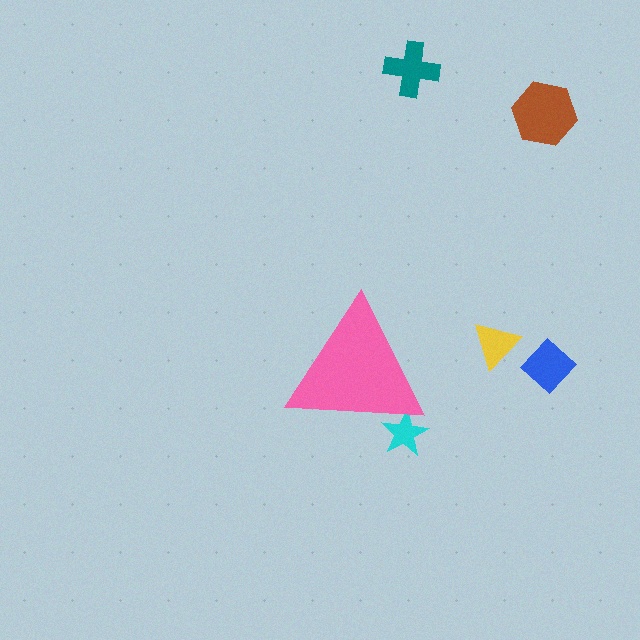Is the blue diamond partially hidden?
No, the blue diamond is fully visible.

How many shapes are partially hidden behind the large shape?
1 shape is partially hidden.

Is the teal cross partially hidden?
No, the teal cross is fully visible.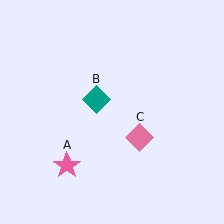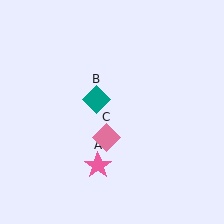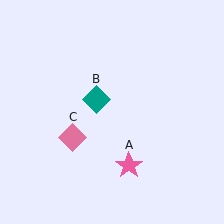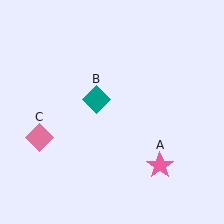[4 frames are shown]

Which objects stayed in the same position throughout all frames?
Teal diamond (object B) remained stationary.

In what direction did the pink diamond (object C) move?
The pink diamond (object C) moved left.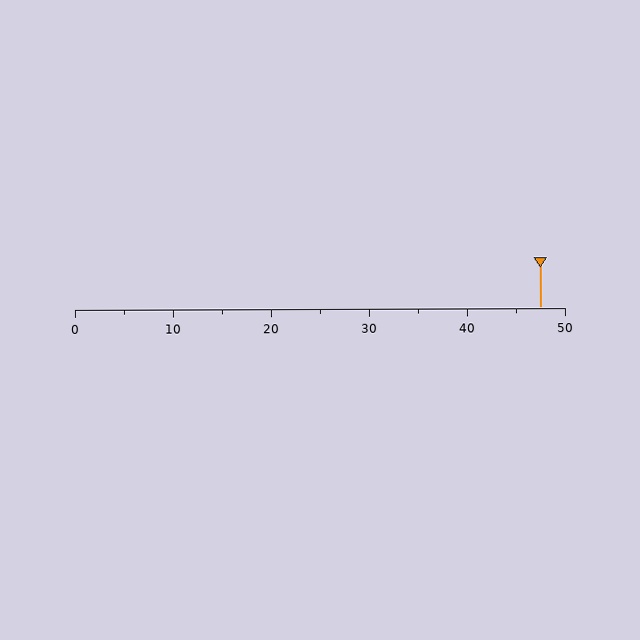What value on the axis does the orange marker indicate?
The marker indicates approximately 47.5.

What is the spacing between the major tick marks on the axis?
The major ticks are spaced 10 apart.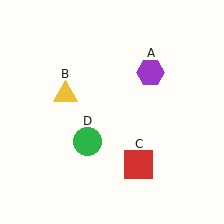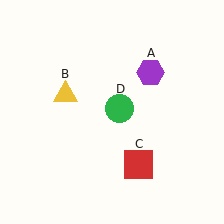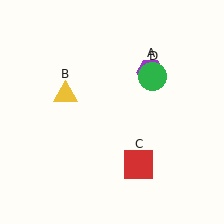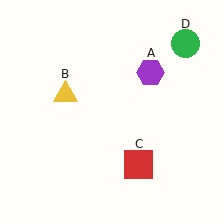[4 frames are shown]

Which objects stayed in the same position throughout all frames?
Purple hexagon (object A) and yellow triangle (object B) and red square (object C) remained stationary.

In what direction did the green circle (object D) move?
The green circle (object D) moved up and to the right.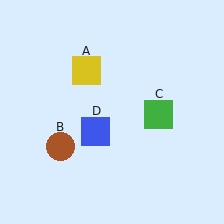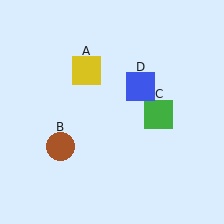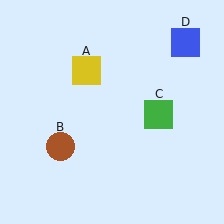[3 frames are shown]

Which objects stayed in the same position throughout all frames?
Yellow square (object A) and brown circle (object B) and green square (object C) remained stationary.